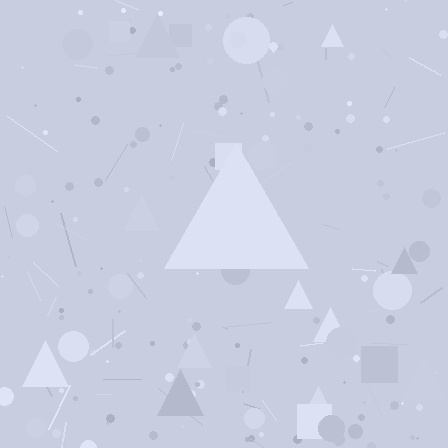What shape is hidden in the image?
A triangle is hidden in the image.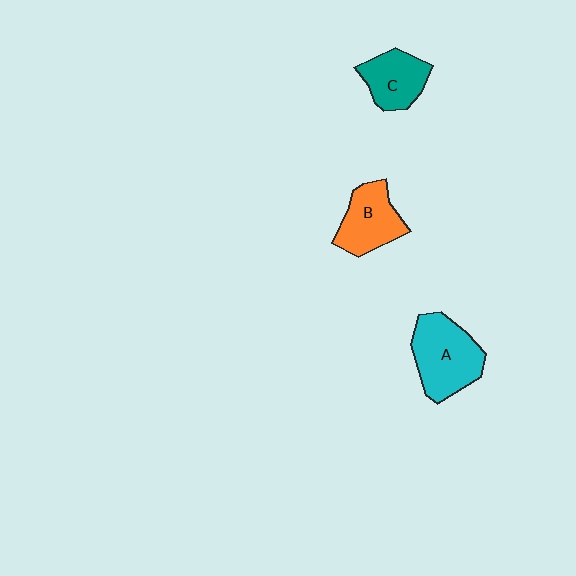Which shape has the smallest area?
Shape C (teal).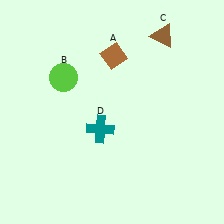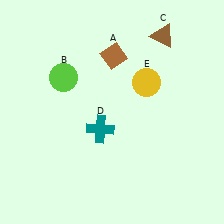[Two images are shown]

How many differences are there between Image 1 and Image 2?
There is 1 difference between the two images.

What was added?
A yellow circle (E) was added in Image 2.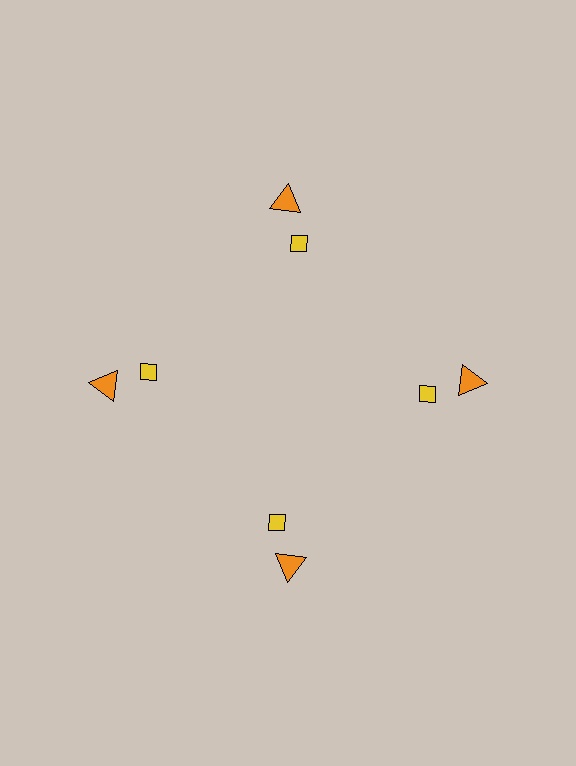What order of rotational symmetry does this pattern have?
This pattern has 4-fold rotational symmetry.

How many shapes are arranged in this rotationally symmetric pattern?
There are 8 shapes, arranged in 4 groups of 2.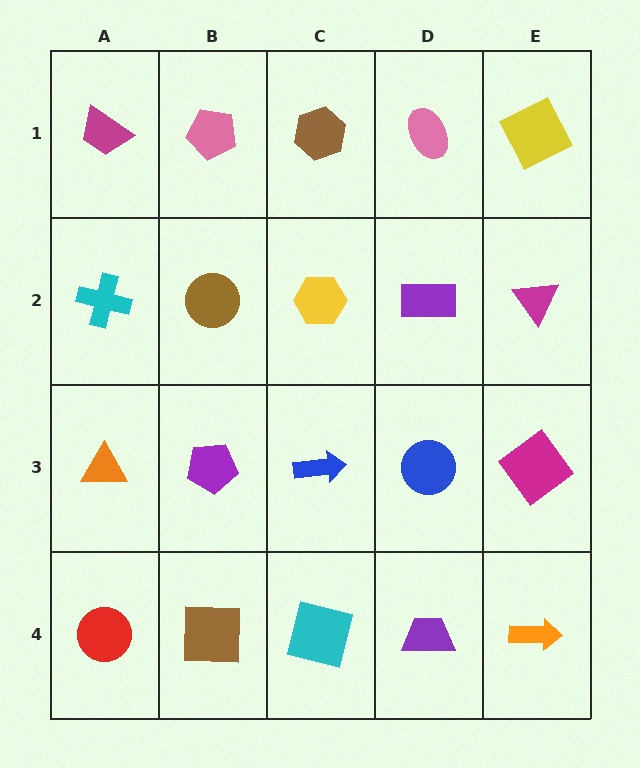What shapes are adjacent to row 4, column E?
A magenta diamond (row 3, column E), a purple trapezoid (row 4, column D).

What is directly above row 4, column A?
An orange triangle.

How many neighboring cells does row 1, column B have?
3.